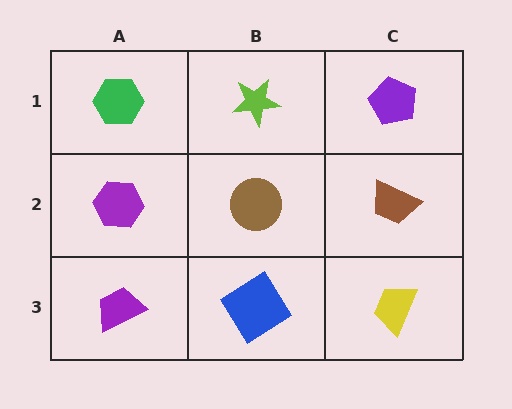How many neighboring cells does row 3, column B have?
3.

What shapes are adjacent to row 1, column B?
A brown circle (row 2, column B), a green hexagon (row 1, column A), a purple pentagon (row 1, column C).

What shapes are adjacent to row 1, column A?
A purple hexagon (row 2, column A), a lime star (row 1, column B).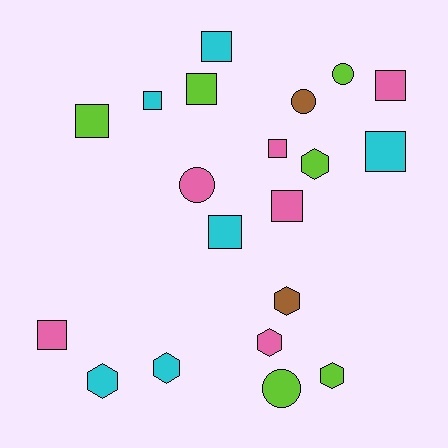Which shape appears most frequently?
Square, with 10 objects.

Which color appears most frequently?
Pink, with 6 objects.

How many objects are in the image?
There are 20 objects.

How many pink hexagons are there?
There is 1 pink hexagon.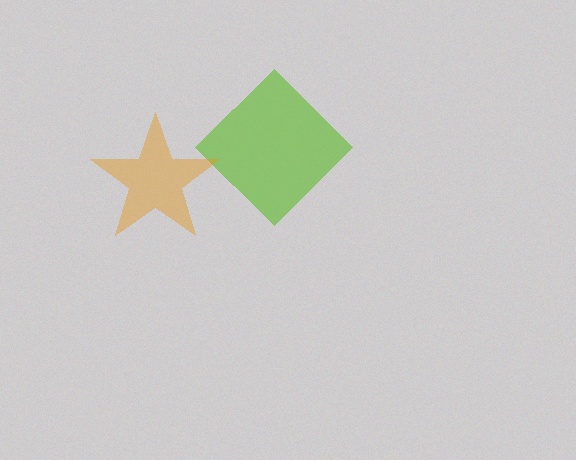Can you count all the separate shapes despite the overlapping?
Yes, there are 2 separate shapes.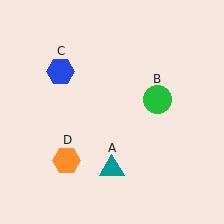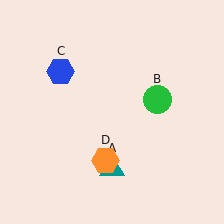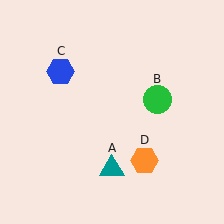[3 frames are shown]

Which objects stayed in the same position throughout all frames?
Teal triangle (object A) and green circle (object B) and blue hexagon (object C) remained stationary.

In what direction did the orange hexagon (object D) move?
The orange hexagon (object D) moved right.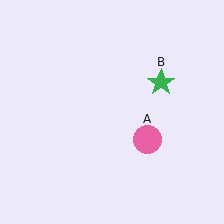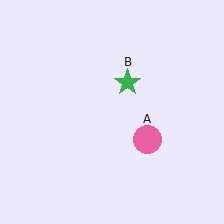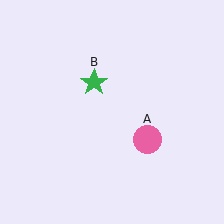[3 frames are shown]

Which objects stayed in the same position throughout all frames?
Pink circle (object A) remained stationary.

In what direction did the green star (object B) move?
The green star (object B) moved left.